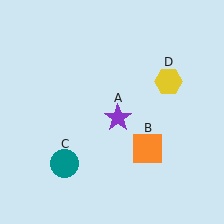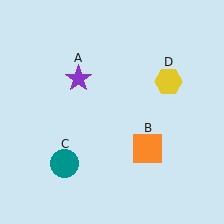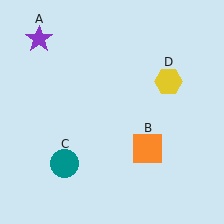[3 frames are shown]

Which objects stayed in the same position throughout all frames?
Orange square (object B) and teal circle (object C) and yellow hexagon (object D) remained stationary.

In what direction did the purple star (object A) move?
The purple star (object A) moved up and to the left.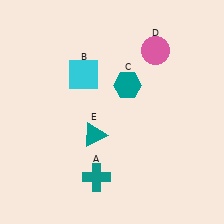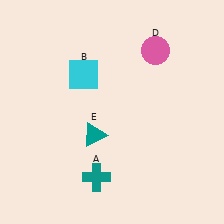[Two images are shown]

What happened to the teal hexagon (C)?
The teal hexagon (C) was removed in Image 2. It was in the top-right area of Image 1.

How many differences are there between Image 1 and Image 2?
There is 1 difference between the two images.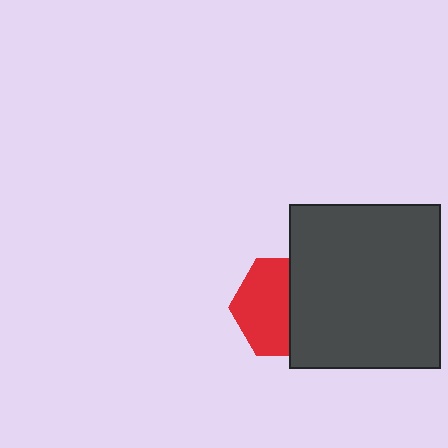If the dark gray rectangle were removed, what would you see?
You would see the complete red hexagon.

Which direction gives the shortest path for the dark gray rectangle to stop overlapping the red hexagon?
Moving right gives the shortest separation.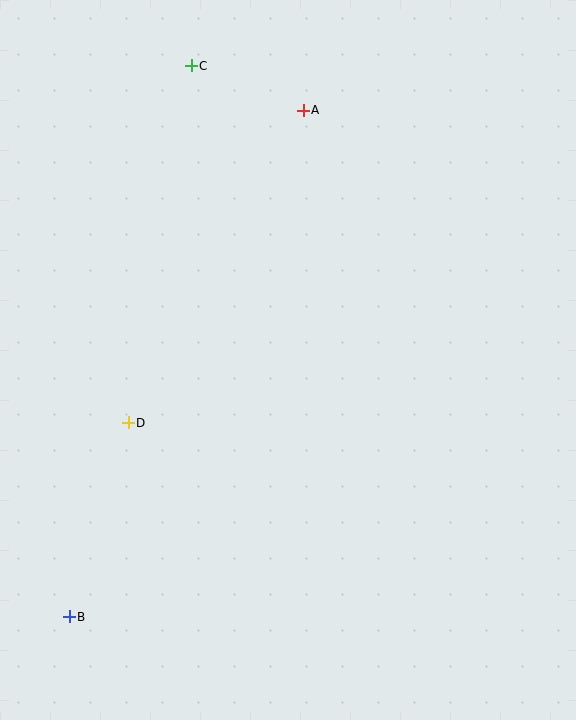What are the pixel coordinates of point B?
Point B is at (69, 617).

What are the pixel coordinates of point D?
Point D is at (128, 423).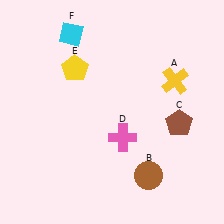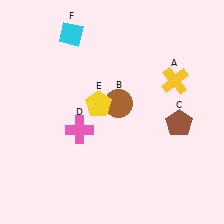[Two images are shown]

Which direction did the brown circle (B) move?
The brown circle (B) moved up.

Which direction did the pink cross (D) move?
The pink cross (D) moved left.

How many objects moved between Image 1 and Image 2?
3 objects moved between the two images.